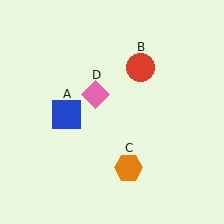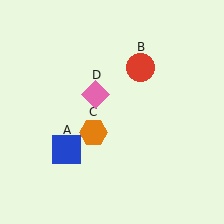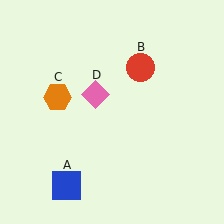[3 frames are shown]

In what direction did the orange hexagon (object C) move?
The orange hexagon (object C) moved up and to the left.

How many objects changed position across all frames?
2 objects changed position: blue square (object A), orange hexagon (object C).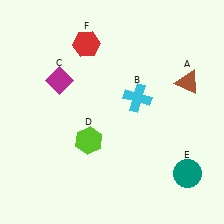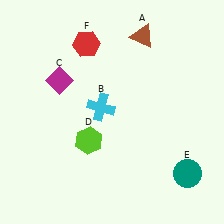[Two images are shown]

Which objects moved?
The objects that moved are: the brown triangle (A), the cyan cross (B).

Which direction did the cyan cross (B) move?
The cyan cross (B) moved left.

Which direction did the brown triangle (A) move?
The brown triangle (A) moved up.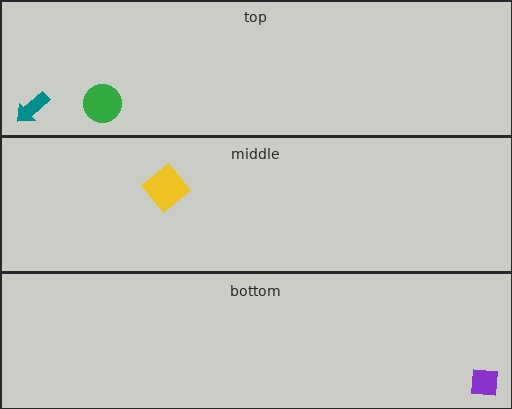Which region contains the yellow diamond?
The middle region.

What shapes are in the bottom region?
The purple square.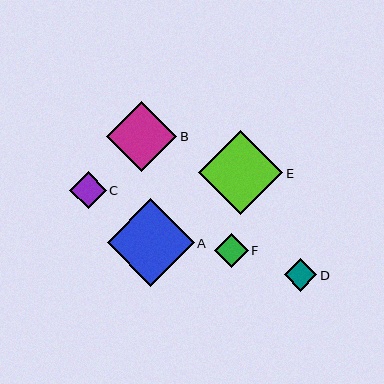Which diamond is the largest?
Diamond A is the largest with a size of approximately 87 pixels.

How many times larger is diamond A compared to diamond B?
Diamond A is approximately 1.2 times the size of diamond B.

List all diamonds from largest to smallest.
From largest to smallest: A, E, B, C, F, D.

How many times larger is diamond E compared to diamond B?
Diamond E is approximately 1.2 times the size of diamond B.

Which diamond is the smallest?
Diamond D is the smallest with a size of approximately 33 pixels.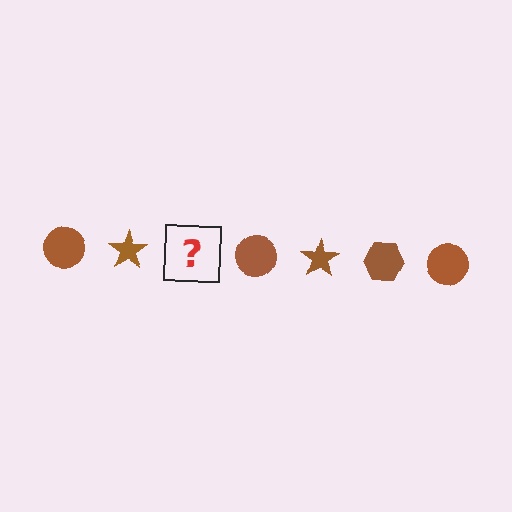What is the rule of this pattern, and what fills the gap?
The rule is that the pattern cycles through circle, star, hexagon shapes in brown. The gap should be filled with a brown hexagon.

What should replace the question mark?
The question mark should be replaced with a brown hexagon.